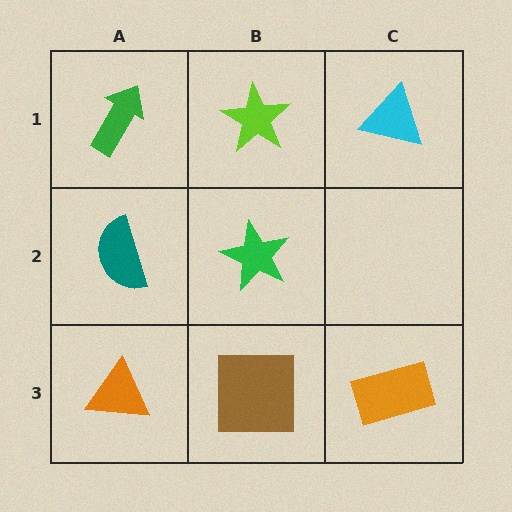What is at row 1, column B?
A lime star.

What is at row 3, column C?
An orange rectangle.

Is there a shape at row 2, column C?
No, that cell is empty.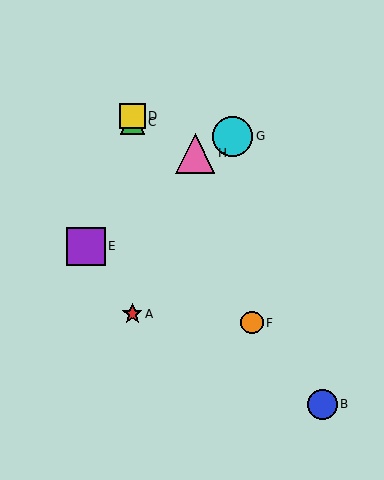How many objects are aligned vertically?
3 objects (A, C, D) are aligned vertically.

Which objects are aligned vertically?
Objects A, C, D are aligned vertically.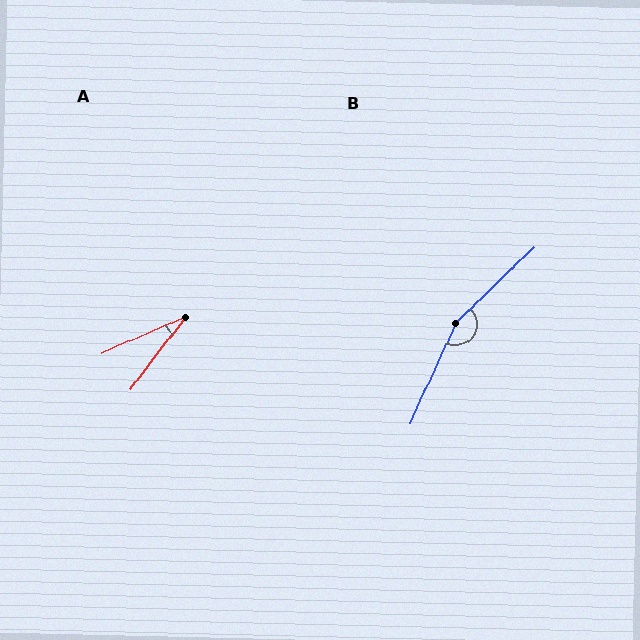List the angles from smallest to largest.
A (29°), B (159°).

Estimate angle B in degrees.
Approximately 159 degrees.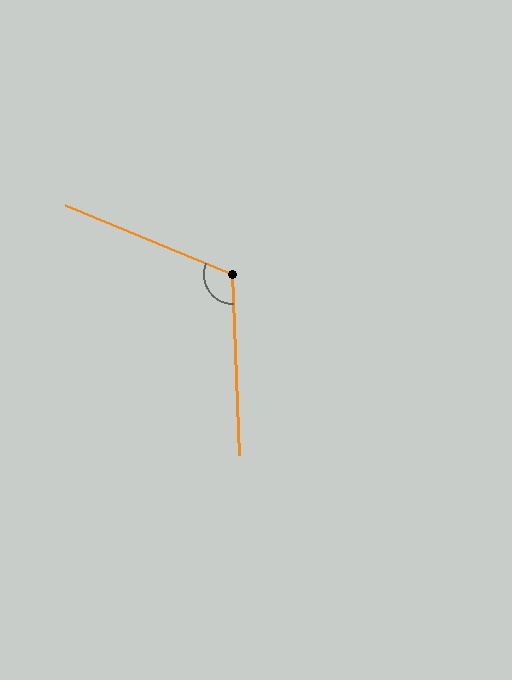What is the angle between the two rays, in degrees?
Approximately 114 degrees.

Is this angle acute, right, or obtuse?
It is obtuse.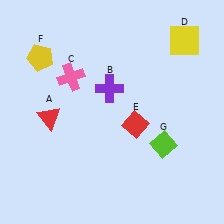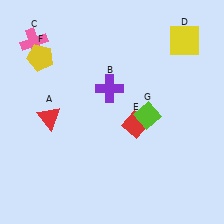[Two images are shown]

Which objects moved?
The objects that moved are: the pink cross (C), the lime diamond (G).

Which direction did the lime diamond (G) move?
The lime diamond (G) moved up.